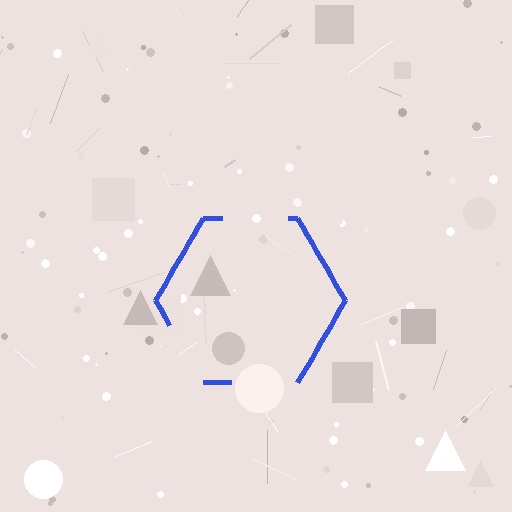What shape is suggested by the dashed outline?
The dashed outline suggests a hexagon.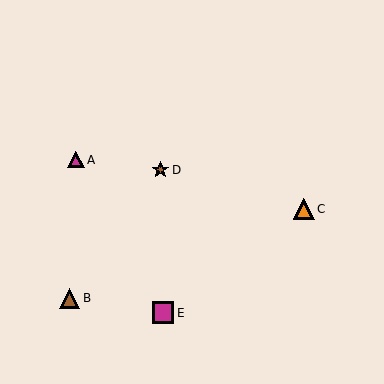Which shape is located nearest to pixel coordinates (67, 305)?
The brown triangle (labeled B) at (70, 298) is nearest to that location.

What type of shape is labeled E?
Shape E is a magenta square.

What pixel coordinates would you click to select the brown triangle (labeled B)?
Click at (70, 298) to select the brown triangle B.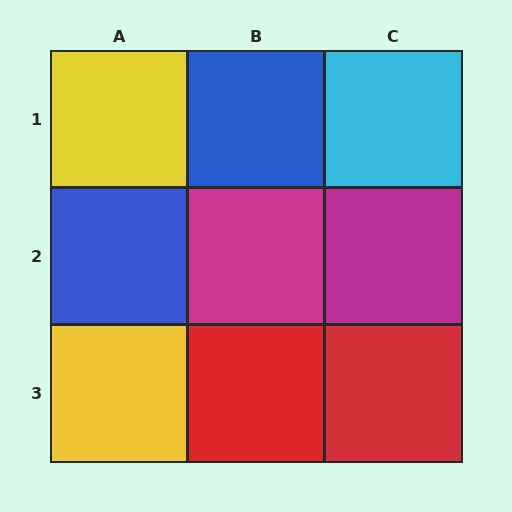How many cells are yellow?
2 cells are yellow.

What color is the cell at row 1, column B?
Blue.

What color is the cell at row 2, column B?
Magenta.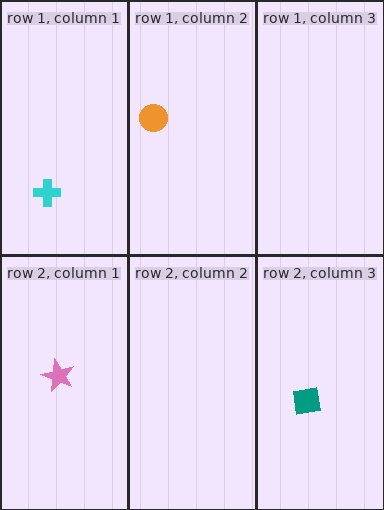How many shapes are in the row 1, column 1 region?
1.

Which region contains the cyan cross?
The row 1, column 1 region.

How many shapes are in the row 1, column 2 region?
1.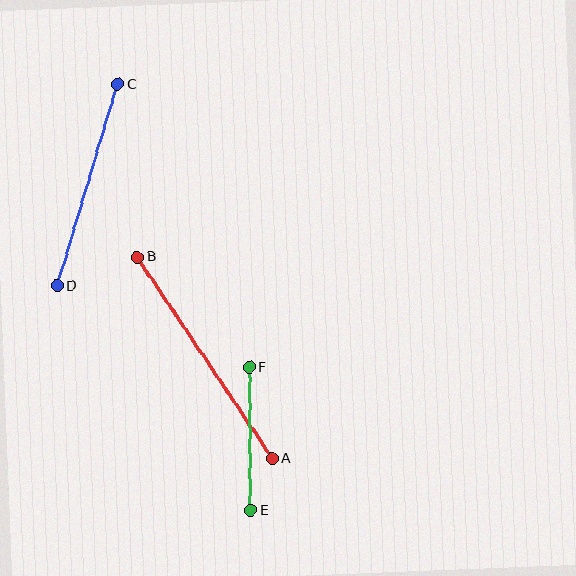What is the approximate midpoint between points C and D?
The midpoint is at approximately (87, 185) pixels.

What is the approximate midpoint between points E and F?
The midpoint is at approximately (250, 439) pixels.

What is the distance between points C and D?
The distance is approximately 211 pixels.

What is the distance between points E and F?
The distance is approximately 143 pixels.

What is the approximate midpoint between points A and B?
The midpoint is at approximately (205, 358) pixels.